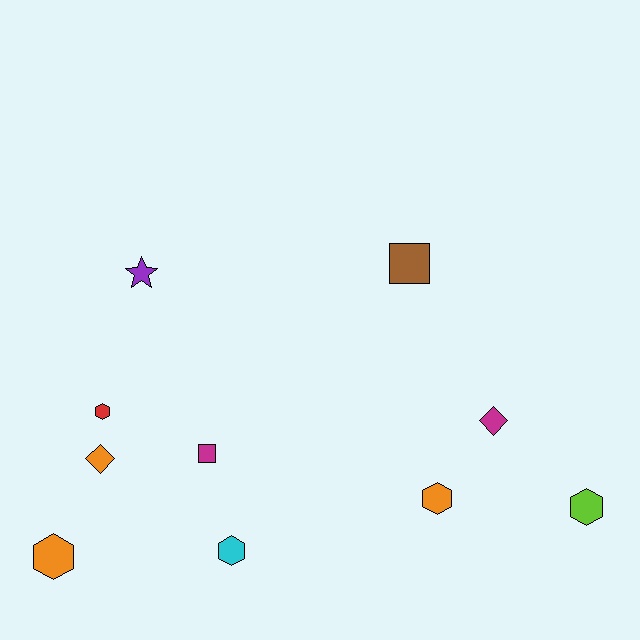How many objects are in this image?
There are 10 objects.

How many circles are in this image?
There are no circles.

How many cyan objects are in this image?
There is 1 cyan object.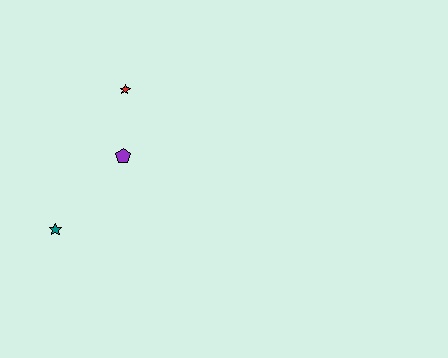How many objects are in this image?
There are 3 objects.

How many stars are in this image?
There are 2 stars.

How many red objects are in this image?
There is 1 red object.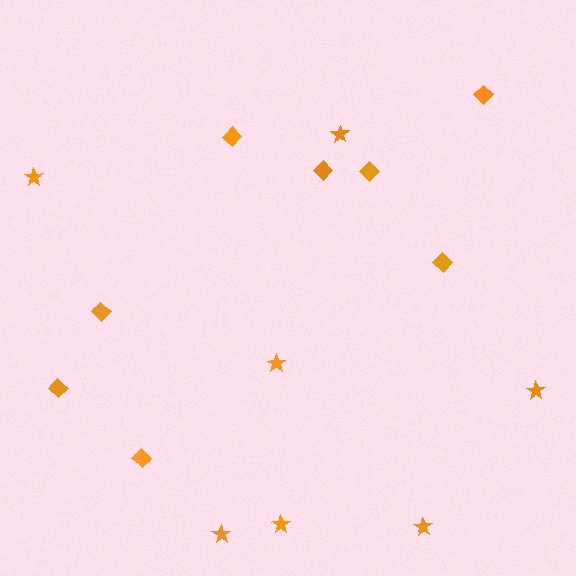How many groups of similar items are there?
There are 2 groups: one group of diamonds (8) and one group of stars (7).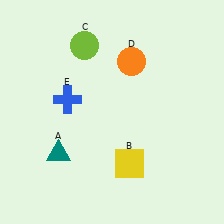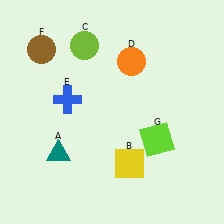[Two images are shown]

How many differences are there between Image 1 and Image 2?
There are 2 differences between the two images.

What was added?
A brown circle (F), a lime square (G) were added in Image 2.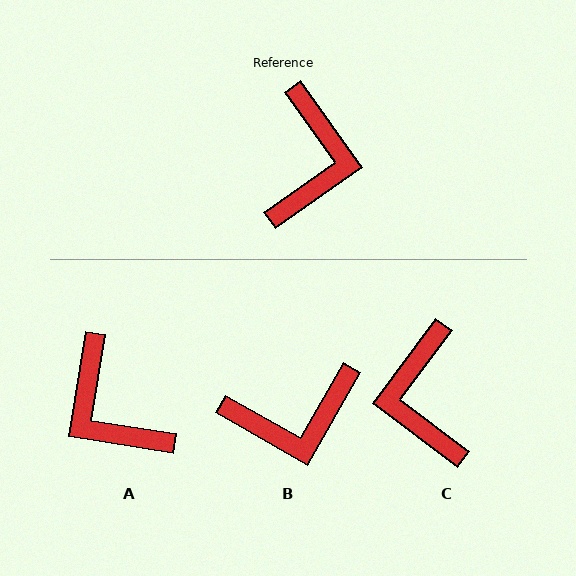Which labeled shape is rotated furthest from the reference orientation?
C, about 162 degrees away.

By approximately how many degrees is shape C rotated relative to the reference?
Approximately 162 degrees clockwise.